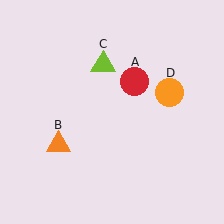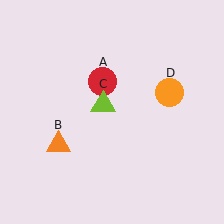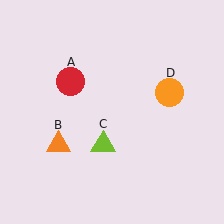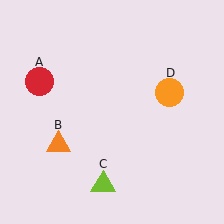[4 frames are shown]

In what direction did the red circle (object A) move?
The red circle (object A) moved left.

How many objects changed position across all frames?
2 objects changed position: red circle (object A), lime triangle (object C).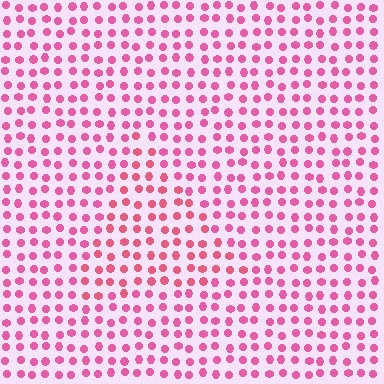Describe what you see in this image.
The image is filled with small pink elements in a uniform arrangement. A triangle-shaped region is visible where the elements are tinted to a slightly different hue, forming a subtle color boundary.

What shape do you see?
I see a triangle.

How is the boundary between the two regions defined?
The boundary is defined purely by a slight shift in hue (about 16 degrees). Spacing, size, and orientation are identical on both sides.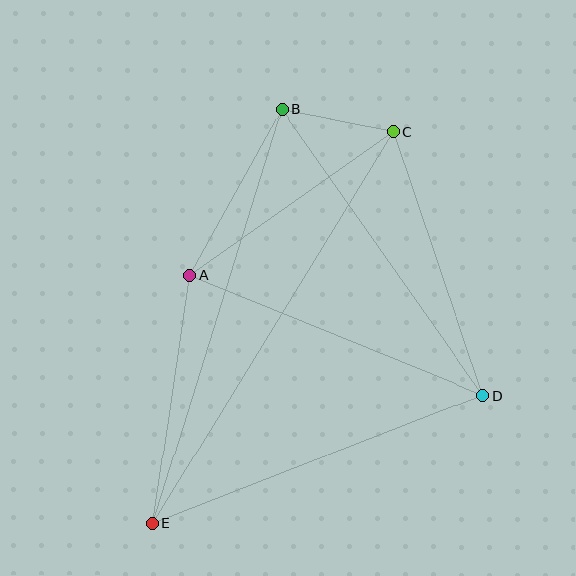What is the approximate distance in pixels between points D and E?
The distance between D and E is approximately 353 pixels.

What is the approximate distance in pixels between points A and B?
The distance between A and B is approximately 190 pixels.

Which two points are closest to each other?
Points B and C are closest to each other.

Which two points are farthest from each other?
Points C and E are farthest from each other.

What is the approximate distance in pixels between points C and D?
The distance between C and D is approximately 278 pixels.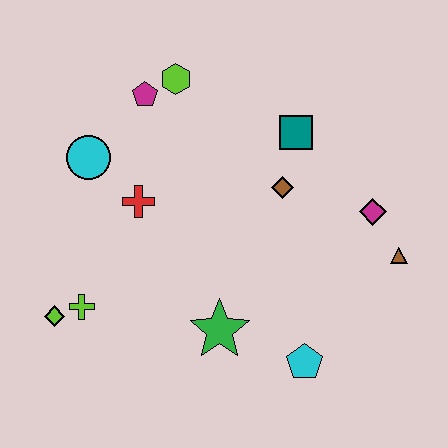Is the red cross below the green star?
No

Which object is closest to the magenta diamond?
The brown triangle is closest to the magenta diamond.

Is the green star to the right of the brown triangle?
No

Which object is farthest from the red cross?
The brown triangle is farthest from the red cross.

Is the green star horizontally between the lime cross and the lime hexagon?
No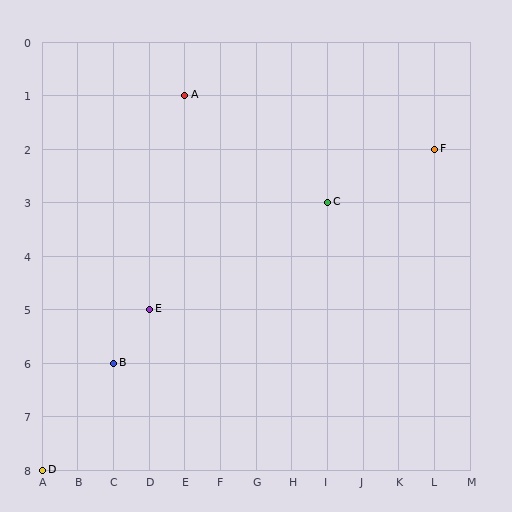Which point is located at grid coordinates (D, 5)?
Point E is at (D, 5).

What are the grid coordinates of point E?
Point E is at grid coordinates (D, 5).